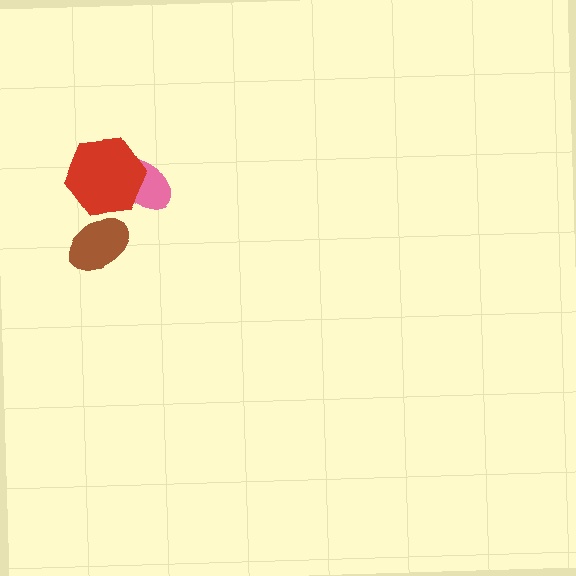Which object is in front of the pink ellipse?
The red hexagon is in front of the pink ellipse.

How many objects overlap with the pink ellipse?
1 object overlaps with the pink ellipse.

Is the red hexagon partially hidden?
No, no other shape covers it.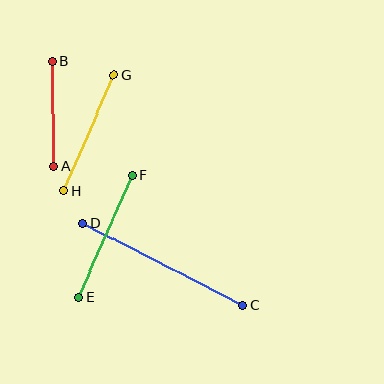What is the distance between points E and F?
The distance is approximately 133 pixels.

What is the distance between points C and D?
The distance is approximately 179 pixels.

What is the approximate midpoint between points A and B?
The midpoint is at approximately (53, 114) pixels.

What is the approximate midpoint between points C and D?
The midpoint is at approximately (163, 264) pixels.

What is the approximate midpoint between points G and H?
The midpoint is at approximately (89, 133) pixels.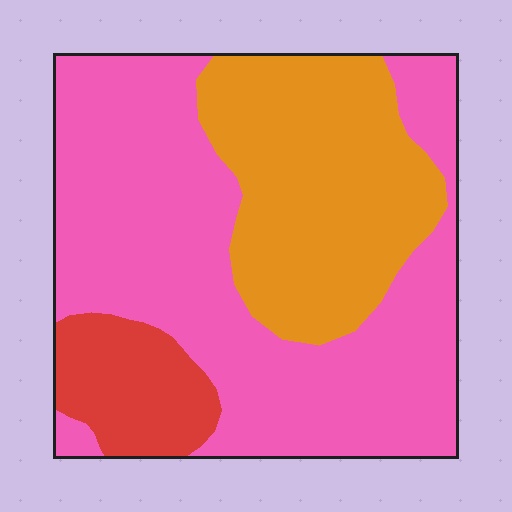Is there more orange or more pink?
Pink.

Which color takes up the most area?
Pink, at roughly 55%.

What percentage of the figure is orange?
Orange takes up about one third (1/3) of the figure.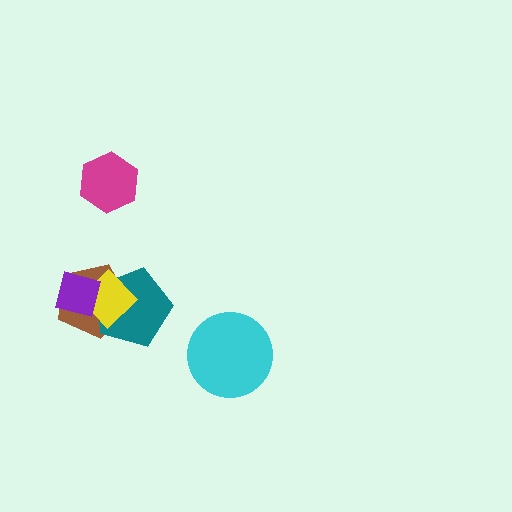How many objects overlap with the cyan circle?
0 objects overlap with the cyan circle.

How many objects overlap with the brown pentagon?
3 objects overlap with the brown pentagon.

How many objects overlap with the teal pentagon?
3 objects overlap with the teal pentagon.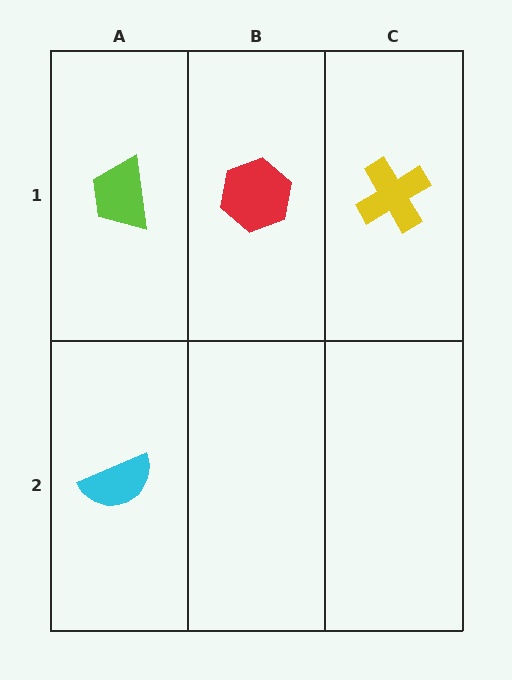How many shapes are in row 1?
3 shapes.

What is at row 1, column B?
A red hexagon.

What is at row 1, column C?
A yellow cross.